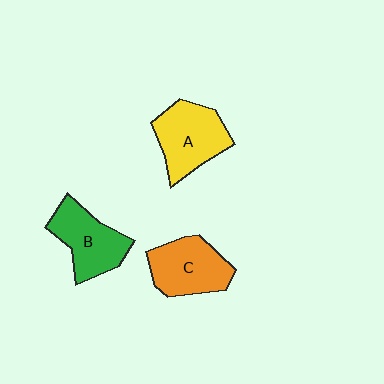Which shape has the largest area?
Shape A (yellow).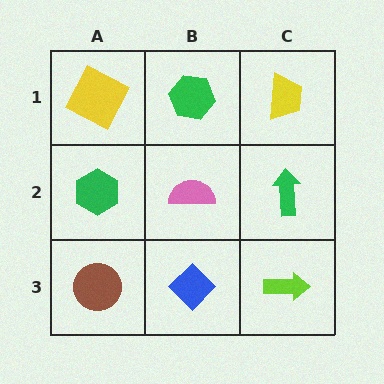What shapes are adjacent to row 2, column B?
A green hexagon (row 1, column B), a blue diamond (row 3, column B), a green hexagon (row 2, column A), a green arrow (row 2, column C).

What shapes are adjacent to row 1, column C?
A green arrow (row 2, column C), a green hexagon (row 1, column B).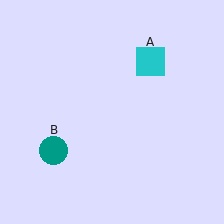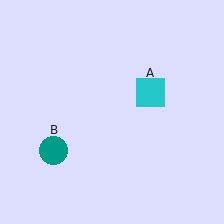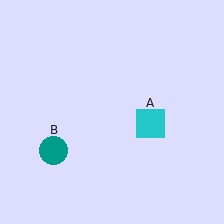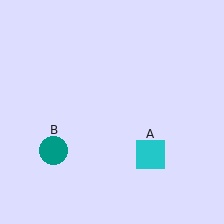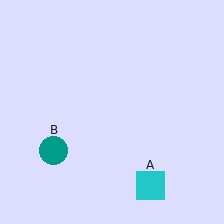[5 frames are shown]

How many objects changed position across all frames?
1 object changed position: cyan square (object A).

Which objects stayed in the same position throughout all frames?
Teal circle (object B) remained stationary.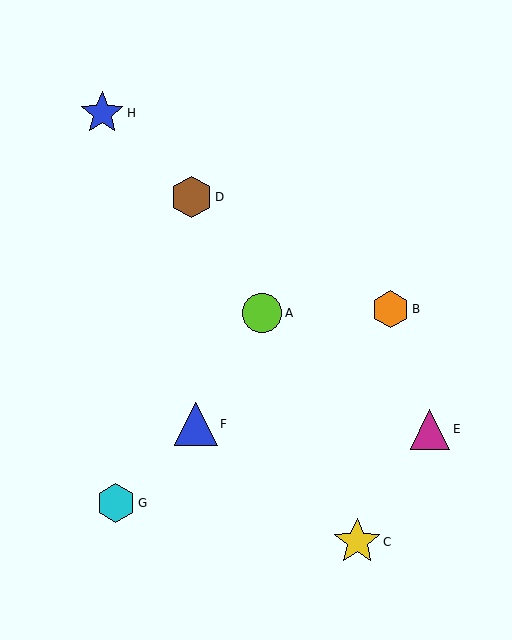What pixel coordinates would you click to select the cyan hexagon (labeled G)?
Click at (116, 503) to select the cyan hexagon G.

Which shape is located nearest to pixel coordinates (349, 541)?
The yellow star (labeled C) at (357, 542) is nearest to that location.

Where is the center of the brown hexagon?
The center of the brown hexagon is at (192, 197).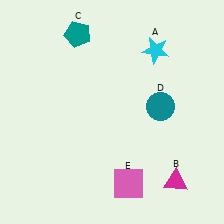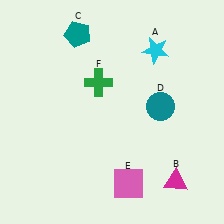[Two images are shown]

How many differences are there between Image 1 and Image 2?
There is 1 difference between the two images.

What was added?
A green cross (F) was added in Image 2.